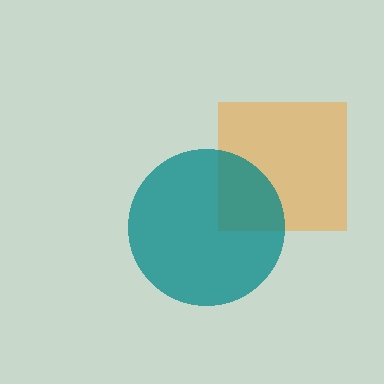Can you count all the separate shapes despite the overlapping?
Yes, there are 2 separate shapes.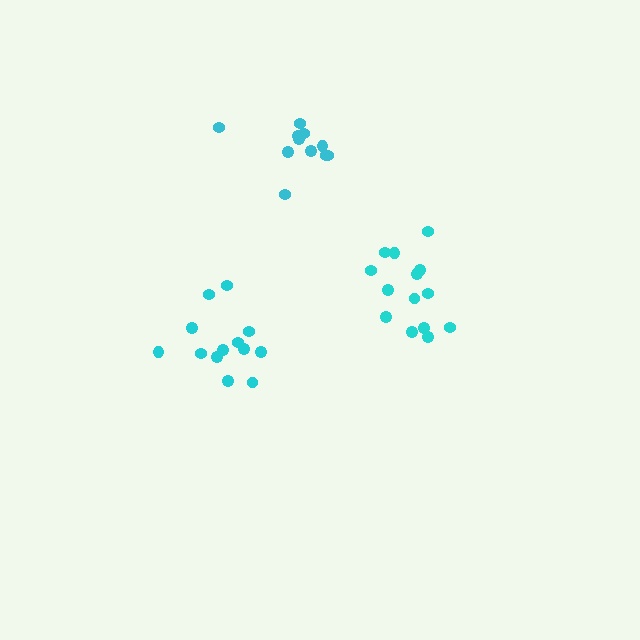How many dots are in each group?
Group 1: 13 dots, Group 2: 14 dots, Group 3: 11 dots (38 total).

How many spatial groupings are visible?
There are 3 spatial groupings.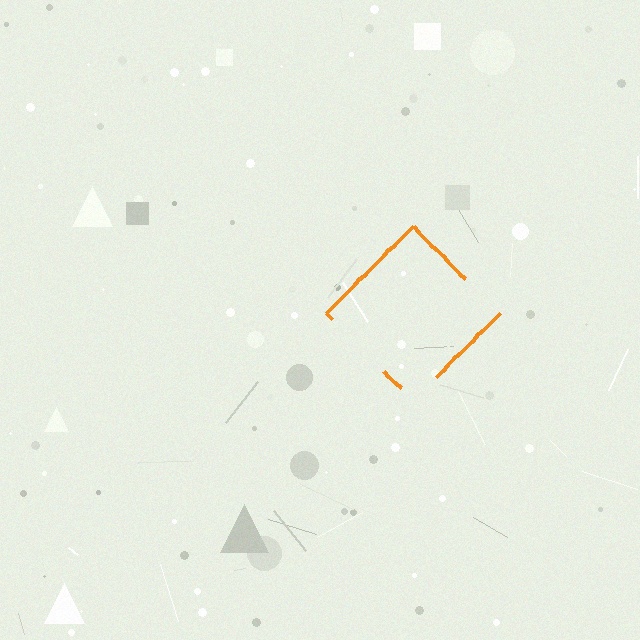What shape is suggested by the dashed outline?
The dashed outline suggests a diamond.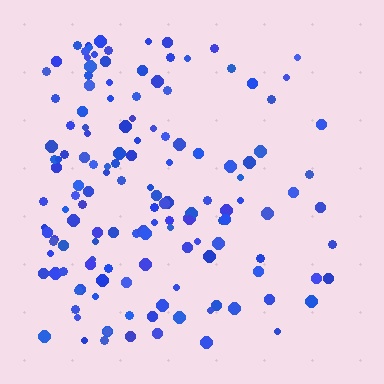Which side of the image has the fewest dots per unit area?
The right.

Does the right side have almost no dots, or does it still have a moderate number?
Still a moderate number, just noticeably fewer than the left.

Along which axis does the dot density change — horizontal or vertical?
Horizontal.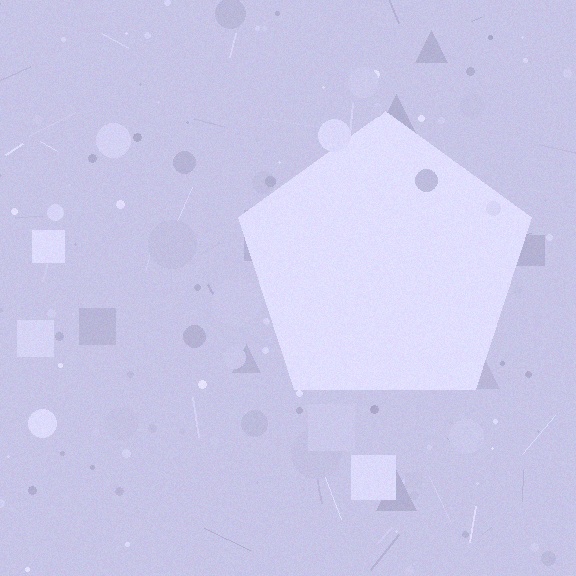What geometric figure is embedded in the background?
A pentagon is embedded in the background.